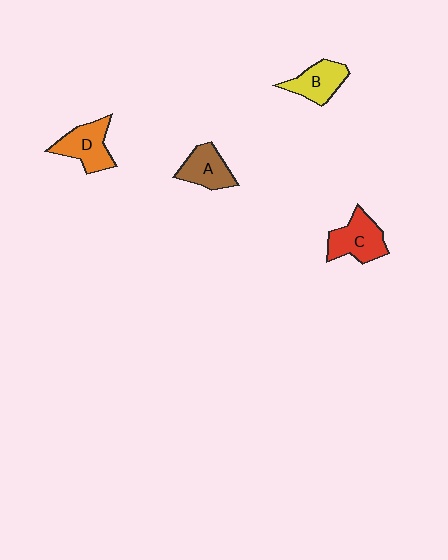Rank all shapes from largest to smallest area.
From largest to smallest: C (red), D (orange), B (yellow), A (brown).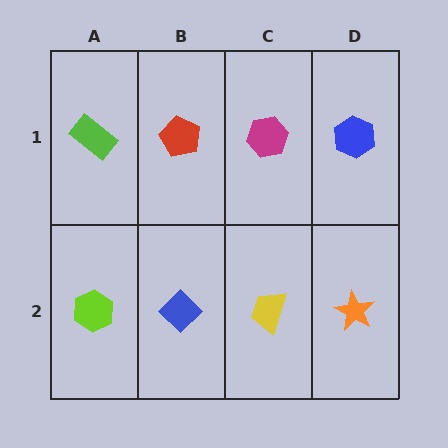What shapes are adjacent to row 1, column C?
A yellow trapezoid (row 2, column C), a red pentagon (row 1, column B), a blue hexagon (row 1, column D).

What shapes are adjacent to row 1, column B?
A blue diamond (row 2, column B), a lime rectangle (row 1, column A), a magenta hexagon (row 1, column C).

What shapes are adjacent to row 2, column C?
A magenta hexagon (row 1, column C), a blue diamond (row 2, column B), an orange star (row 2, column D).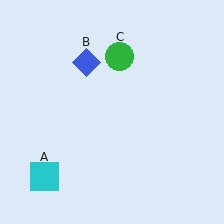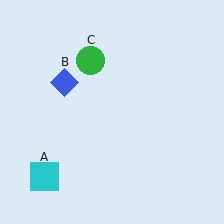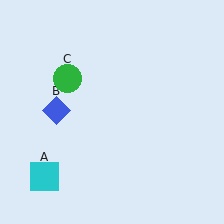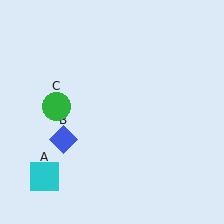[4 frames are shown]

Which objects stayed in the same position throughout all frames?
Cyan square (object A) remained stationary.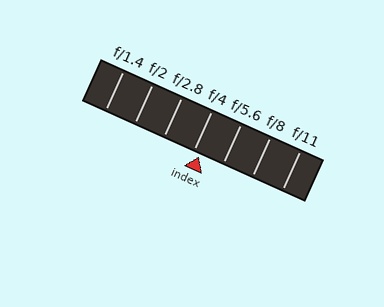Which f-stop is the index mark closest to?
The index mark is closest to f/4.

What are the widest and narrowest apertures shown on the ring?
The widest aperture shown is f/1.4 and the narrowest is f/11.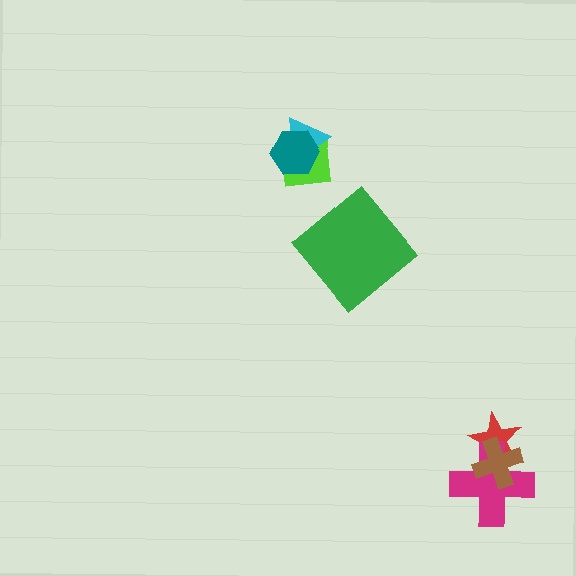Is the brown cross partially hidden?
No, no other shape covers it.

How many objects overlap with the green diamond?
0 objects overlap with the green diamond.